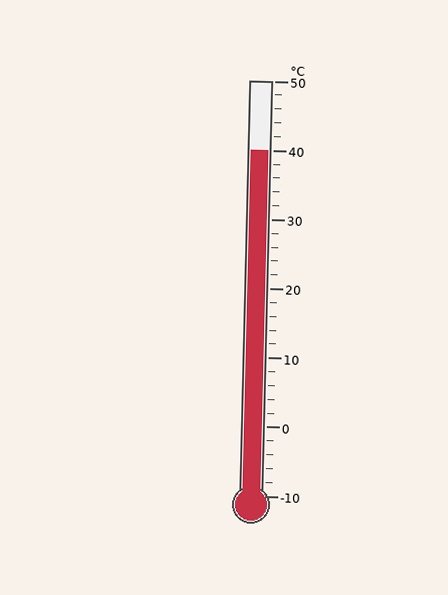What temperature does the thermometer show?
The thermometer shows approximately 40°C.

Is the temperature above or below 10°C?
The temperature is above 10°C.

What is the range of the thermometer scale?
The thermometer scale ranges from -10°C to 50°C.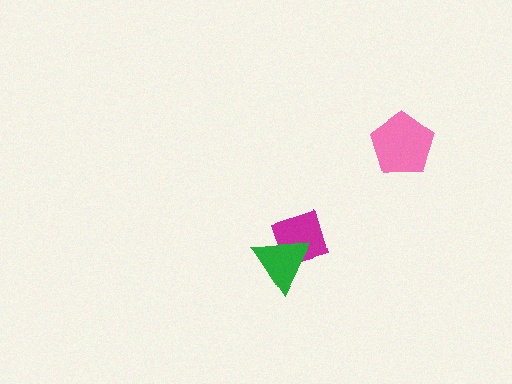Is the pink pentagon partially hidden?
No, no other shape covers it.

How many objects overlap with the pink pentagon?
0 objects overlap with the pink pentagon.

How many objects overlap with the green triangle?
1 object overlaps with the green triangle.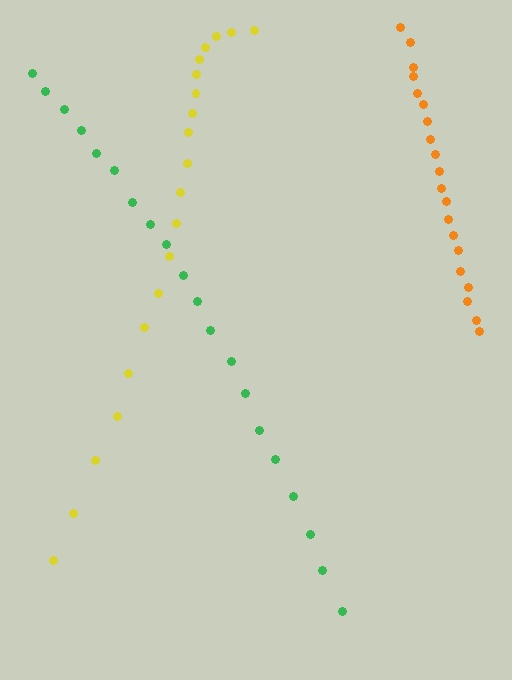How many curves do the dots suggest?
There are 3 distinct paths.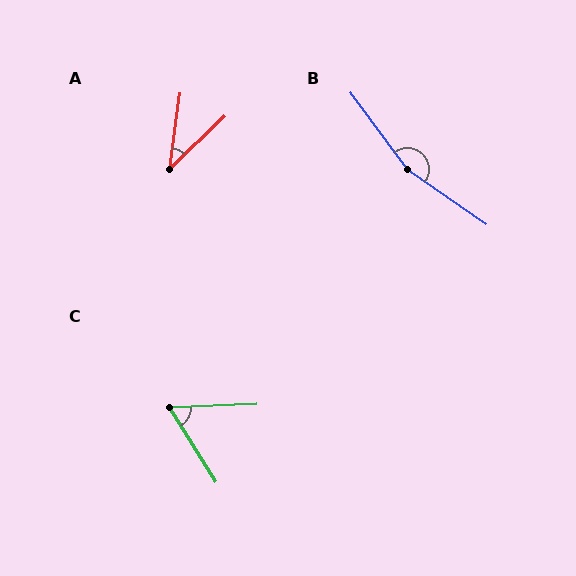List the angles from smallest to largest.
A (39°), C (60°), B (161°).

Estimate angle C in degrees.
Approximately 60 degrees.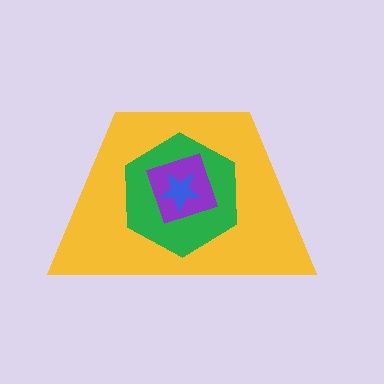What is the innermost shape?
The blue star.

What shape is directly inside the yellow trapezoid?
The green hexagon.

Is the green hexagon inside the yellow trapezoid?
Yes.